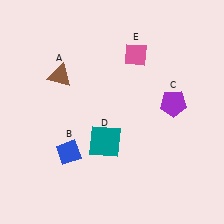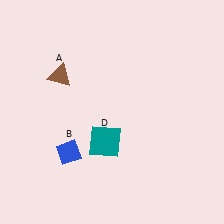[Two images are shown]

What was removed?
The purple pentagon (C), the pink diamond (E) were removed in Image 2.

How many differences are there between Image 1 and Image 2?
There are 2 differences between the two images.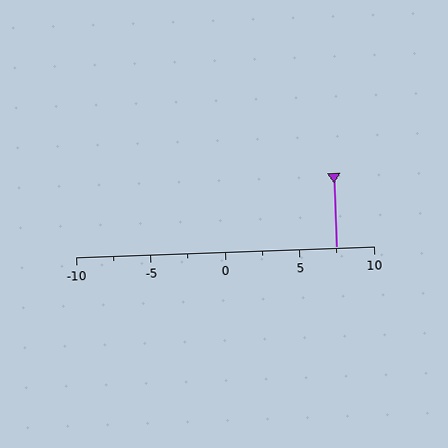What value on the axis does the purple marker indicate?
The marker indicates approximately 7.5.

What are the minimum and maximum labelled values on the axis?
The axis runs from -10 to 10.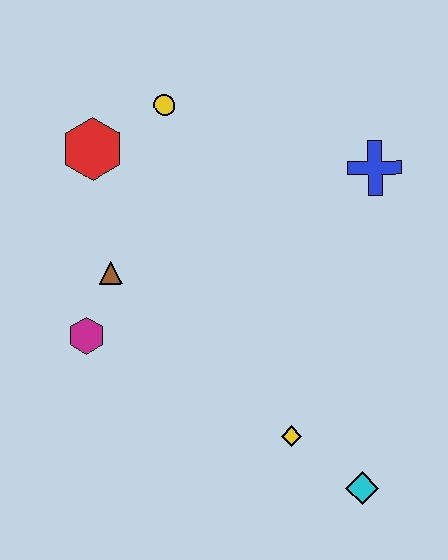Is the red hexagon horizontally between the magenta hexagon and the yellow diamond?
Yes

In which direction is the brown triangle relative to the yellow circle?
The brown triangle is below the yellow circle.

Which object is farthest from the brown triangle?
The cyan diamond is farthest from the brown triangle.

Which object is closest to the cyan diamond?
The yellow diamond is closest to the cyan diamond.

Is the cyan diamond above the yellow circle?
No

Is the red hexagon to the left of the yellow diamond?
Yes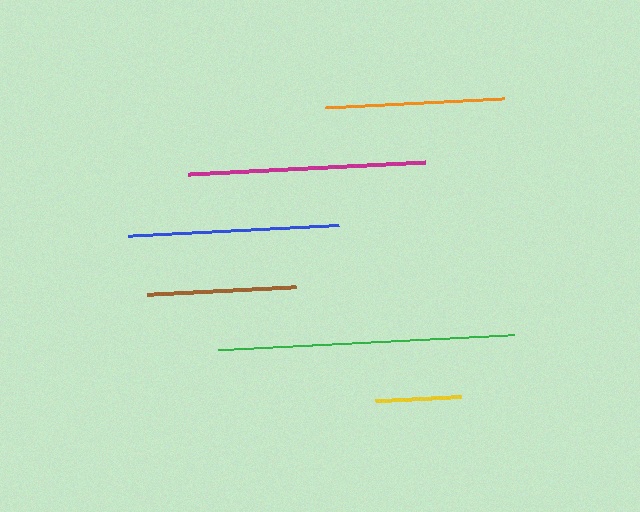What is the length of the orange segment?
The orange segment is approximately 179 pixels long.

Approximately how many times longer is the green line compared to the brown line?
The green line is approximately 2.0 times the length of the brown line.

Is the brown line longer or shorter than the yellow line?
The brown line is longer than the yellow line.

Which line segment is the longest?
The green line is the longest at approximately 297 pixels.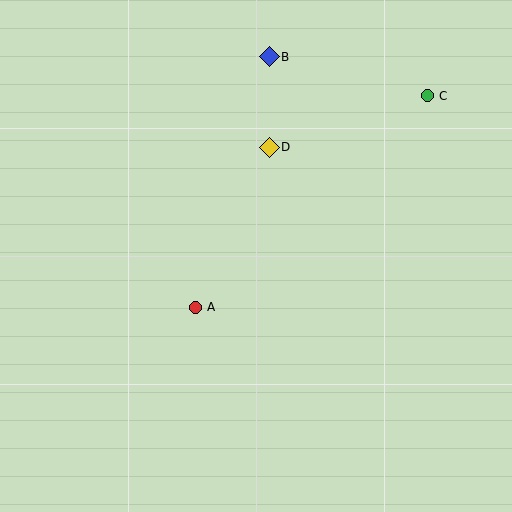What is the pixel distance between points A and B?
The distance between A and B is 261 pixels.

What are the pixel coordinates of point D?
Point D is at (269, 147).